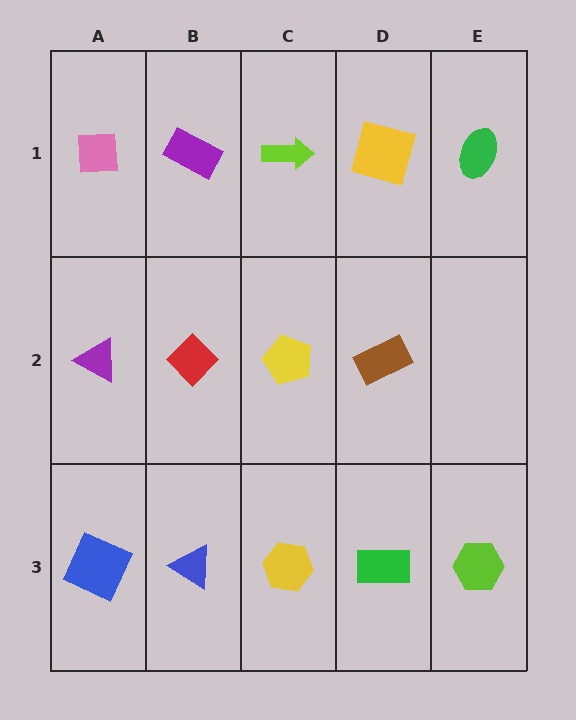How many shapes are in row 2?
4 shapes.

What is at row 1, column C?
A lime arrow.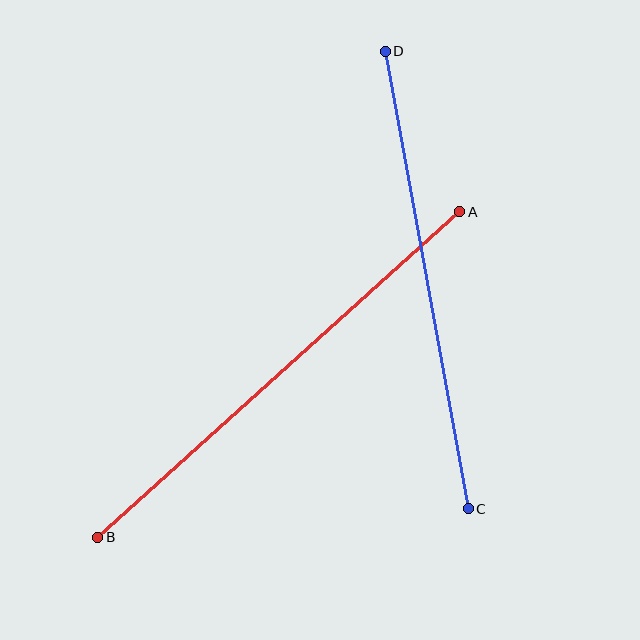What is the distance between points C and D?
The distance is approximately 465 pixels.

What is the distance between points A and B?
The distance is approximately 487 pixels.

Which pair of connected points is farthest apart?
Points A and B are farthest apart.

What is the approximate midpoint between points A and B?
The midpoint is at approximately (279, 374) pixels.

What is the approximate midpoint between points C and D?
The midpoint is at approximately (427, 280) pixels.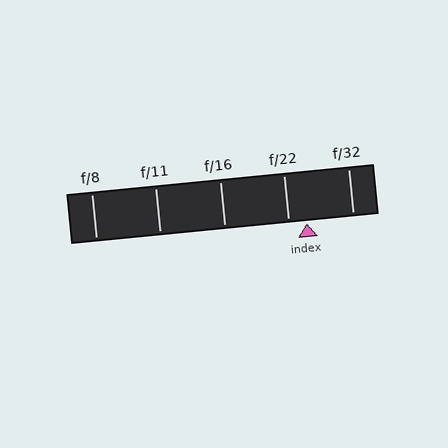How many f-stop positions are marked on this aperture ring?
There are 5 f-stop positions marked.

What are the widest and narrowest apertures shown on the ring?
The widest aperture shown is f/8 and the narrowest is f/32.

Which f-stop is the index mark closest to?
The index mark is closest to f/22.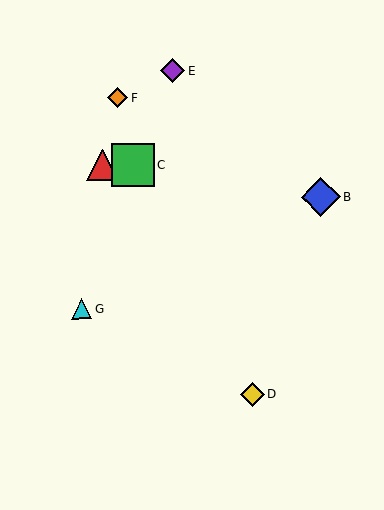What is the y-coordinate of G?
Object G is at y≈309.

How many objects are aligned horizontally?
2 objects (A, C) are aligned horizontally.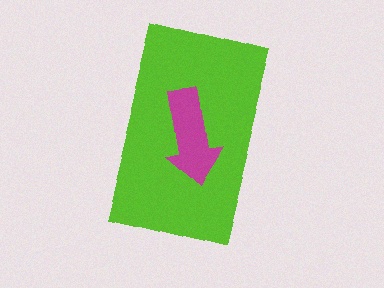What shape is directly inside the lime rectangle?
The magenta arrow.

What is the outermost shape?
The lime rectangle.